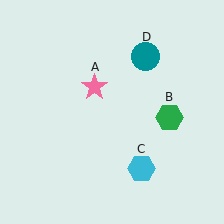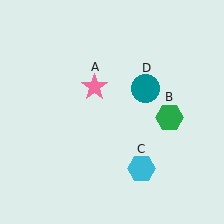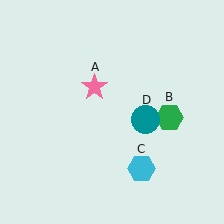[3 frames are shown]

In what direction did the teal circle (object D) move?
The teal circle (object D) moved down.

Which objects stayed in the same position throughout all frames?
Pink star (object A) and green hexagon (object B) and cyan hexagon (object C) remained stationary.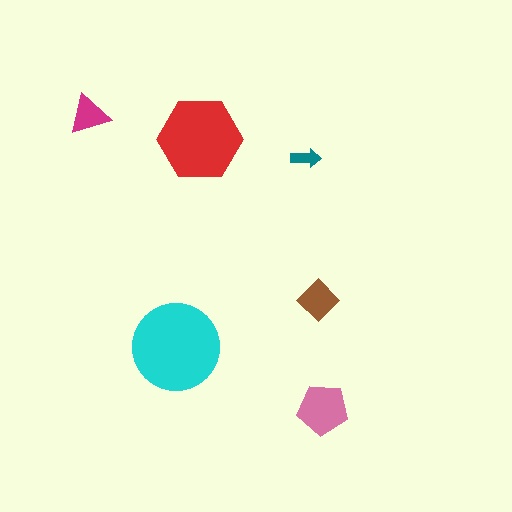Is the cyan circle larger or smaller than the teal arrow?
Larger.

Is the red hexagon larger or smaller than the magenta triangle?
Larger.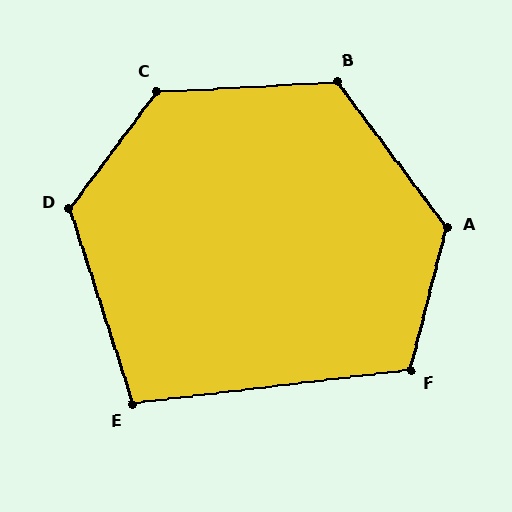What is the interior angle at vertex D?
Approximately 126 degrees (obtuse).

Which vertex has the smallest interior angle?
E, at approximately 101 degrees.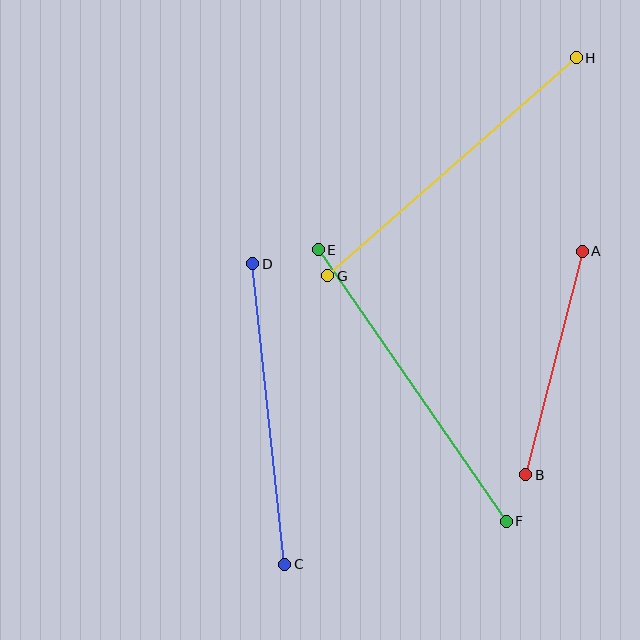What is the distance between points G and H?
The distance is approximately 331 pixels.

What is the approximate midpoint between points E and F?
The midpoint is at approximately (412, 385) pixels.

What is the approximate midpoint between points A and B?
The midpoint is at approximately (554, 363) pixels.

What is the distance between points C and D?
The distance is approximately 302 pixels.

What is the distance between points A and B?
The distance is approximately 231 pixels.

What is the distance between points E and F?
The distance is approximately 330 pixels.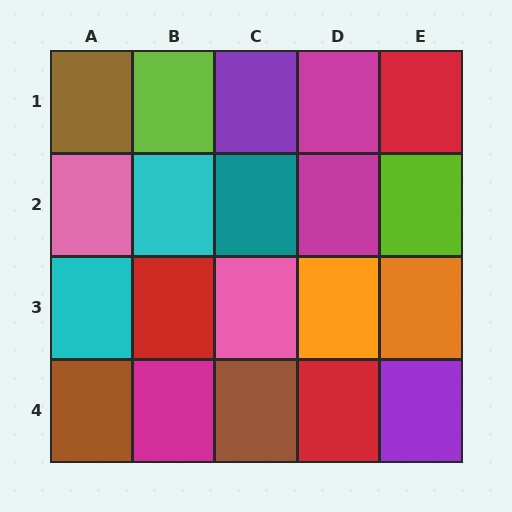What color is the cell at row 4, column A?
Brown.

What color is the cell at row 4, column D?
Red.